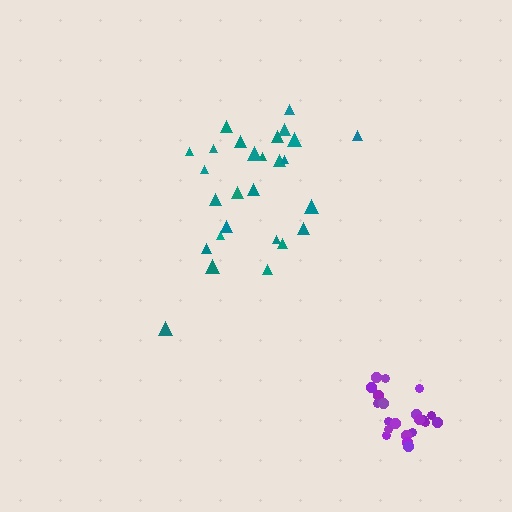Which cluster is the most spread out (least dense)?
Teal.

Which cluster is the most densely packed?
Purple.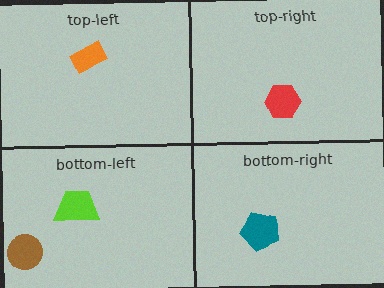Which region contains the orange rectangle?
The top-left region.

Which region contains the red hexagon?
The top-right region.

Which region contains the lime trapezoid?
The bottom-left region.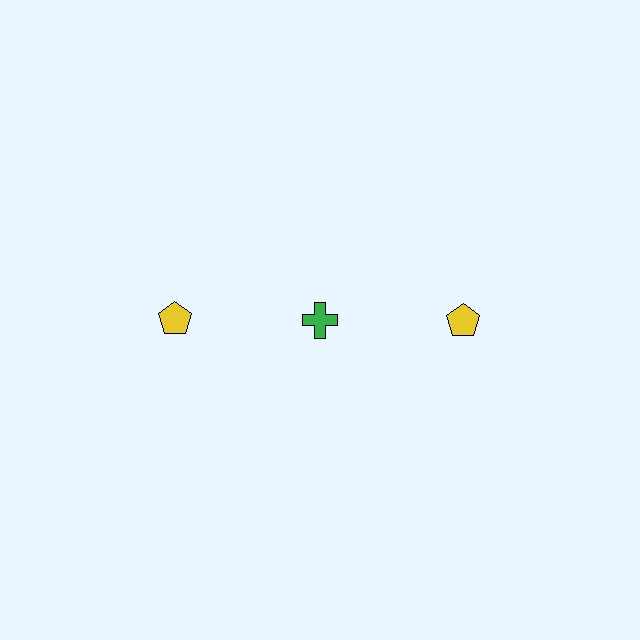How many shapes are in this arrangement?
There are 3 shapes arranged in a grid pattern.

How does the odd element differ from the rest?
It differs in both color (green instead of yellow) and shape (cross instead of pentagon).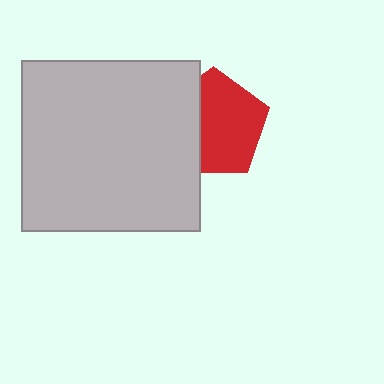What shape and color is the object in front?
The object in front is a light gray rectangle.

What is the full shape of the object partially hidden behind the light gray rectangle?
The partially hidden object is a red pentagon.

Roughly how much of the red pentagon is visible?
About half of it is visible (roughly 65%).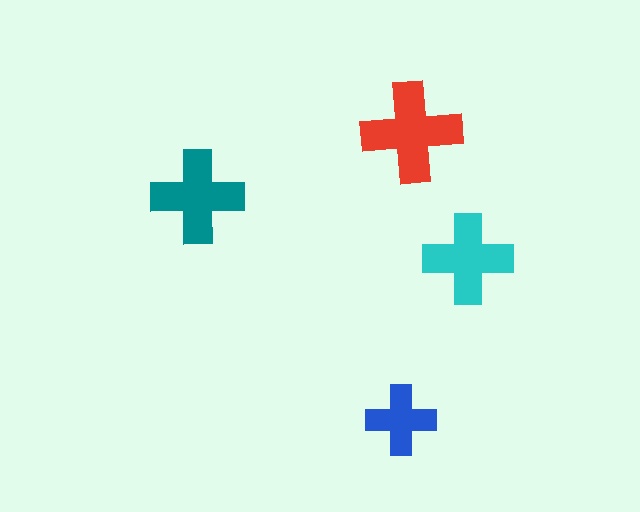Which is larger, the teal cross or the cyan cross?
The teal one.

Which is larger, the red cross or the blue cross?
The red one.